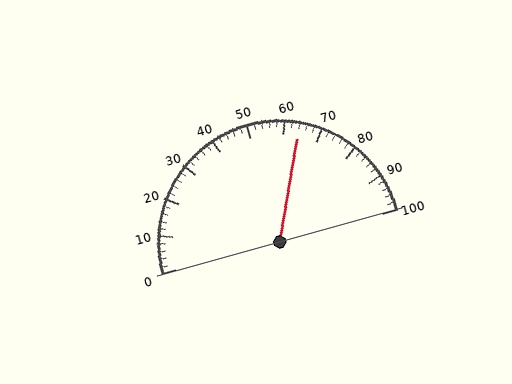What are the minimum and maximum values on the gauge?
The gauge ranges from 0 to 100.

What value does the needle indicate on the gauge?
The needle indicates approximately 64.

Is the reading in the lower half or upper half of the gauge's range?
The reading is in the upper half of the range (0 to 100).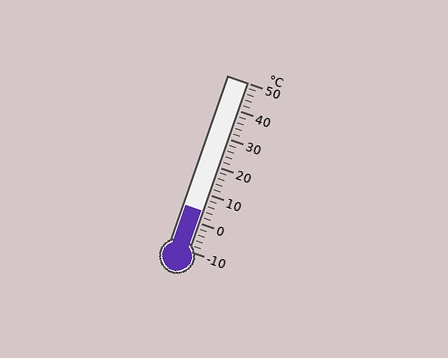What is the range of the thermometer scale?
The thermometer scale ranges from -10°C to 50°C.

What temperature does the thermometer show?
The thermometer shows approximately 4°C.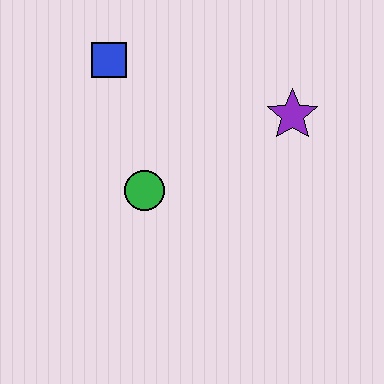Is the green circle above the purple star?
No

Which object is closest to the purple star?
The green circle is closest to the purple star.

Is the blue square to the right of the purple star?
No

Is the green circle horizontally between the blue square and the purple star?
Yes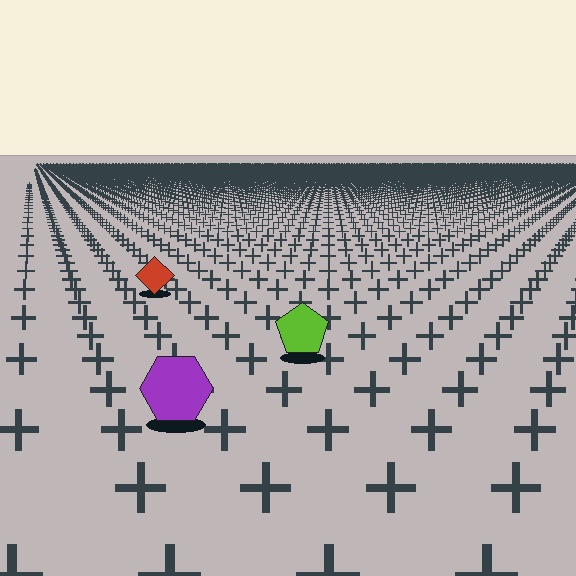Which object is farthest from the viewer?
The red diamond is farthest from the viewer. It appears smaller and the ground texture around it is denser.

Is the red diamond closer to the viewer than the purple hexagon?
No. The purple hexagon is closer — you can tell from the texture gradient: the ground texture is coarser near it.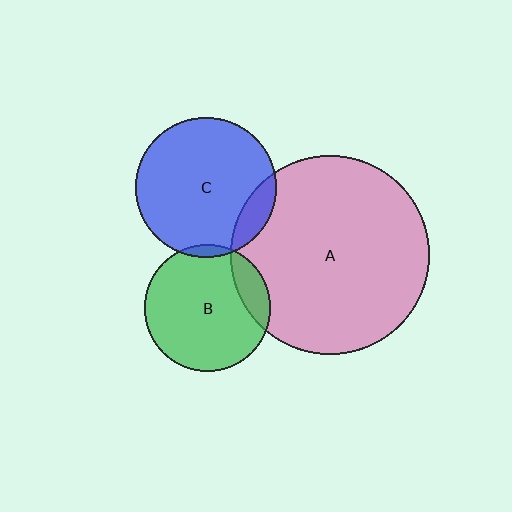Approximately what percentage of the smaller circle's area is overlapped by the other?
Approximately 15%.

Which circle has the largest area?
Circle A (pink).